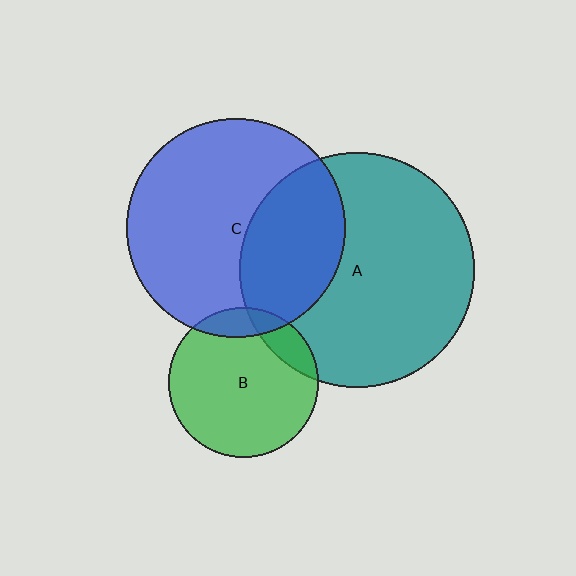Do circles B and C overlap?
Yes.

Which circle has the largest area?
Circle A (teal).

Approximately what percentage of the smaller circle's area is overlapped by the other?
Approximately 10%.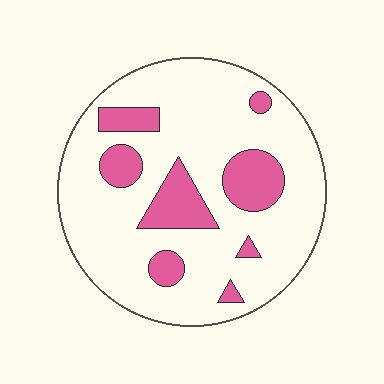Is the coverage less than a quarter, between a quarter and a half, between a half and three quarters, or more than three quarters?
Less than a quarter.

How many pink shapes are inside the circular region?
8.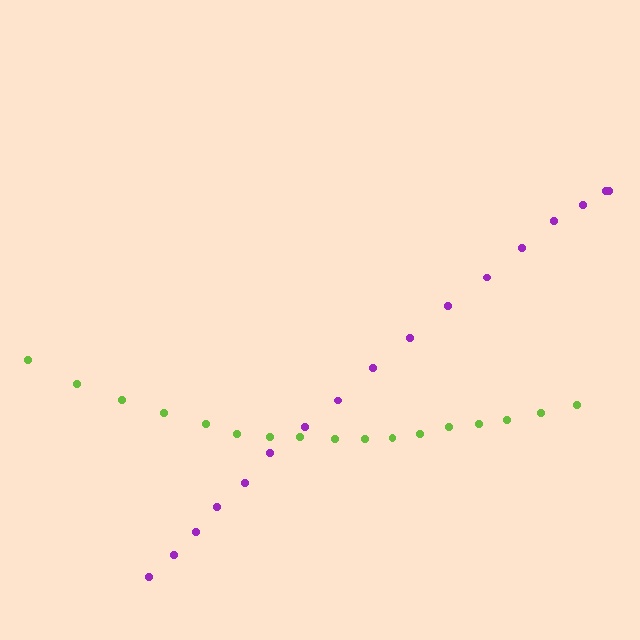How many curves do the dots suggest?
There are 2 distinct paths.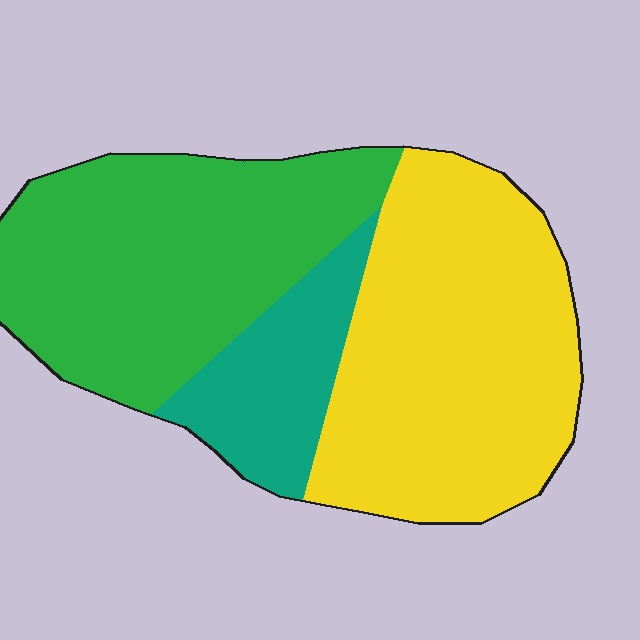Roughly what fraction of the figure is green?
Green takes up between a third and a half of the figure.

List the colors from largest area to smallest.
From largest to smallest: yellow, green, teal.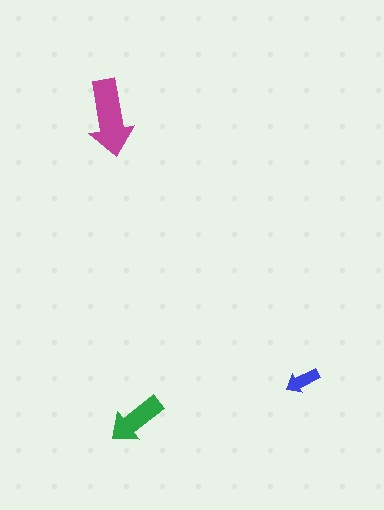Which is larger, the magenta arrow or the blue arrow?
The magenta one.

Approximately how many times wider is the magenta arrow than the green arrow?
About 1.5 times wider.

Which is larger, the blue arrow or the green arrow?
The green one.